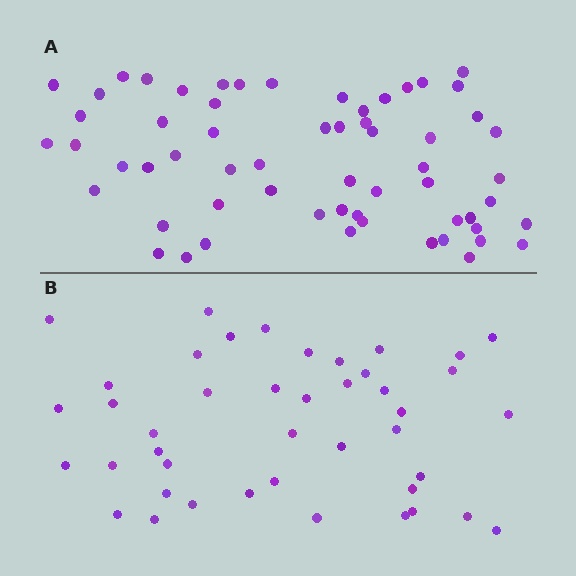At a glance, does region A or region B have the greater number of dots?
Region A (the top region) has more dots.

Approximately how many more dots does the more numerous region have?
Region A has approximately 15 more dots than region B.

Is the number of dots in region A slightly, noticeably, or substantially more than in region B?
Region A has noticeably more, but not dramatically so. The ratio is roughly 1.4 to 1.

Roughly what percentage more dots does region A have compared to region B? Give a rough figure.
About 40% more.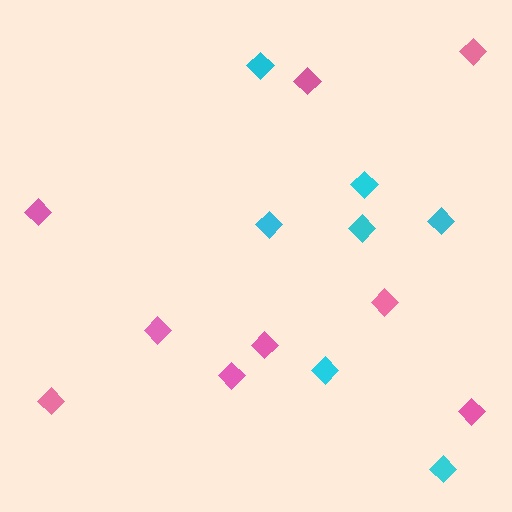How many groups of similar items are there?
There are 2 groups: one group of cyan diamonds (7) and one group of pink diamonds (9).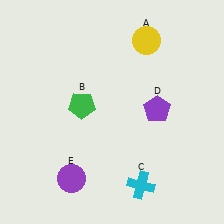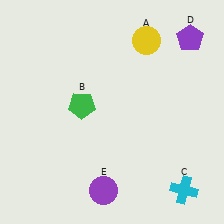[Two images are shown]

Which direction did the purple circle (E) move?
The purple circle (E) moved right.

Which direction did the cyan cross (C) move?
The cyan cross (C) moved right.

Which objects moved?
The objects that moved are: the cyan cross (C), the purple pentagon (D), the purple circle (E).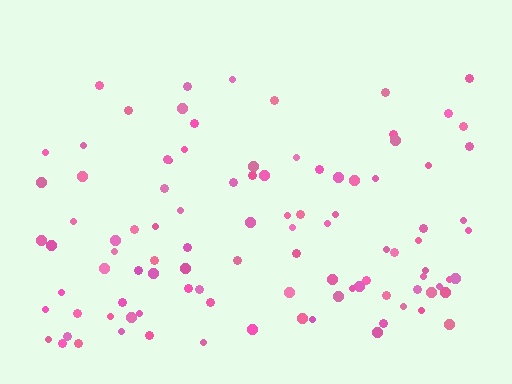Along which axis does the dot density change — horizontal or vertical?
Vertical.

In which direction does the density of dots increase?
From top to bottom, with the bottom side densest.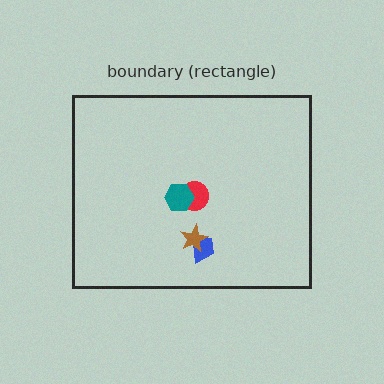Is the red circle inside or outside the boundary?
Inside.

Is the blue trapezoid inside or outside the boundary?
Inside.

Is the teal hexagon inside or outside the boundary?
Inside.